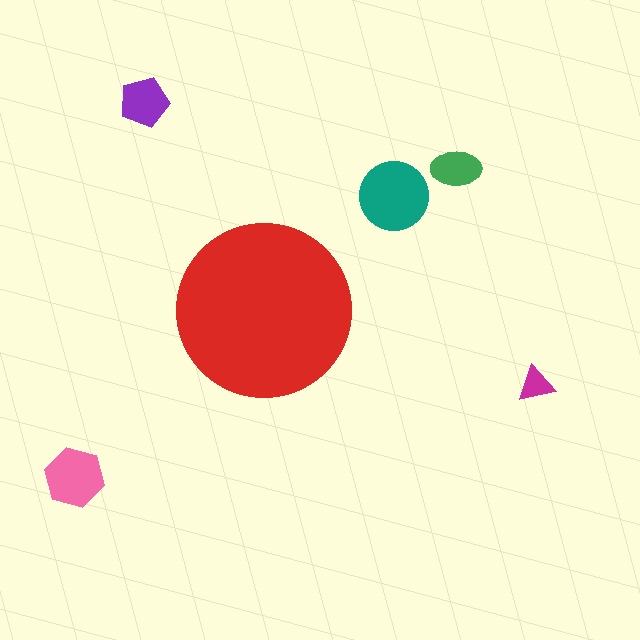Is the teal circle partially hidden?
No, the teal circle is fully visible.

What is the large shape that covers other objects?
A red circle.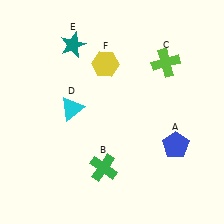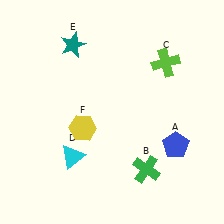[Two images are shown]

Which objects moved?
The objects that moved are: the green cross (B), the cyan triangle (D), the yellow hexagon (F).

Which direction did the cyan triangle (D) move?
The cyan triangle (D) moved down.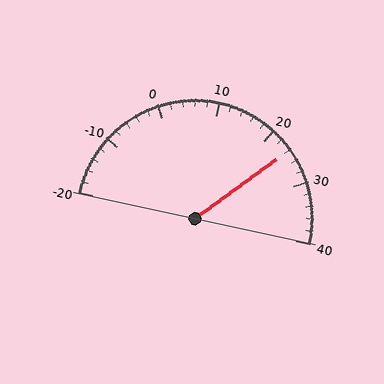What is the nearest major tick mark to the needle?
The nearest major tick mark is 20.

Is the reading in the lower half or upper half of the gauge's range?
The reading is in the upper half of the range (-20 to 40).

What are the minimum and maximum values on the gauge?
The gauge ranges from -20 to 40.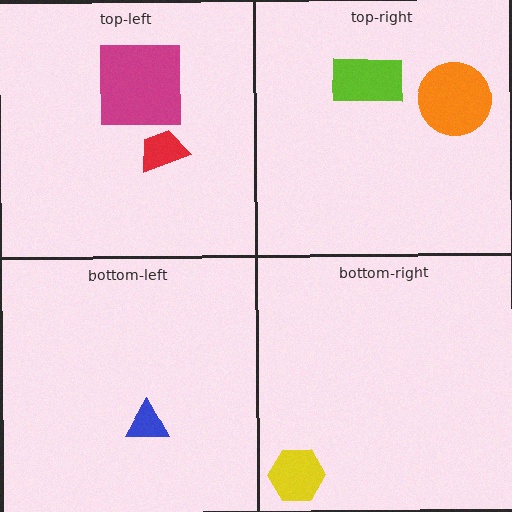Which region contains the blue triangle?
The bottom-left region.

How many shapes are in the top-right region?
2.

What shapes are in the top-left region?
The red trapezoid, the magenta square.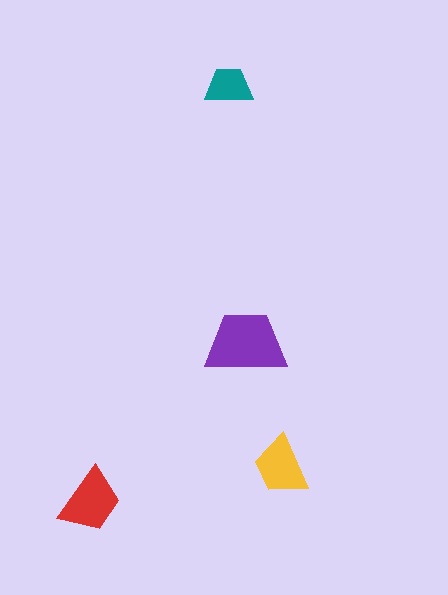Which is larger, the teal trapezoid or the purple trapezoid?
The purple one.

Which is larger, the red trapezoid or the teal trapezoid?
The red one.